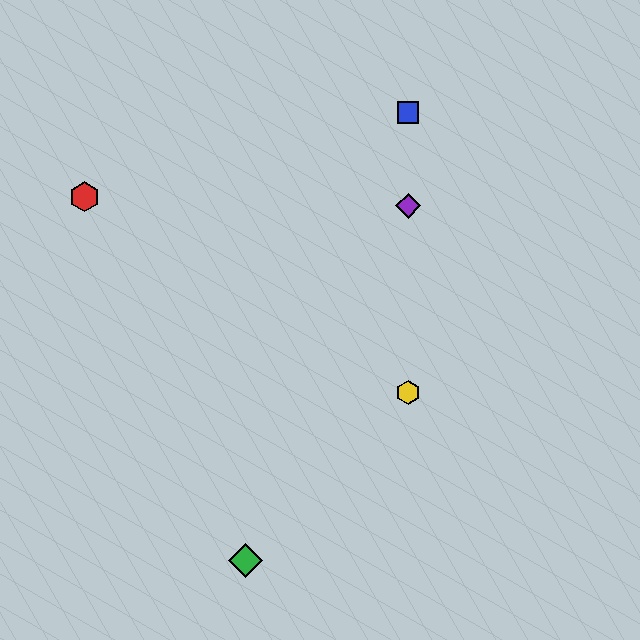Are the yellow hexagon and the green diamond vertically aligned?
No, the yellow hexagon is at x≈408 and the green diamond is at x≈245.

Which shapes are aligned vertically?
The blue square, the yellow hexagon, the purple diamond are aligned vertically.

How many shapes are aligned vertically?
3 shapes (the blue square, the yellow hexagon, the purple diamond) are aligned vertically.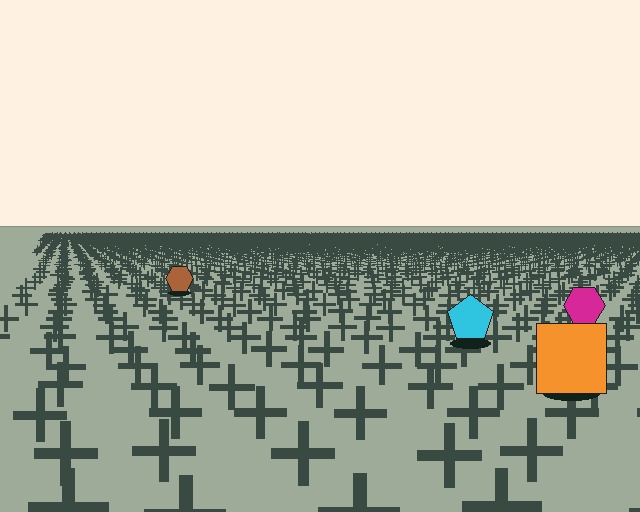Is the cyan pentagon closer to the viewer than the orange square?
No. The orange square is closer — you can tell from the texture gradient: the ground texture is coarser near it.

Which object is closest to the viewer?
The orange square is closest. The texture marks near it are larger and more spread out.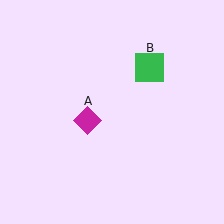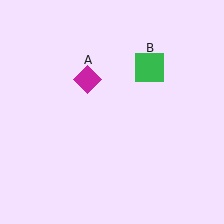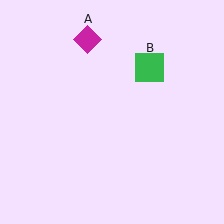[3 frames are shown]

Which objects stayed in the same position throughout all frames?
Green square (object B) remained stationary.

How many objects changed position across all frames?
1 object changed position: magenta diamond (object A).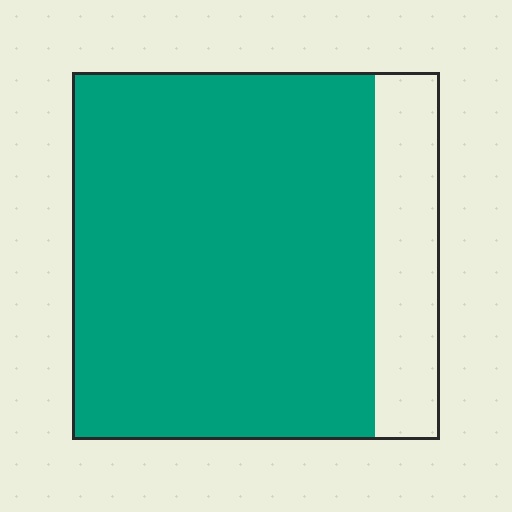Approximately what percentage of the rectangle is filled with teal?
Approximately 80%.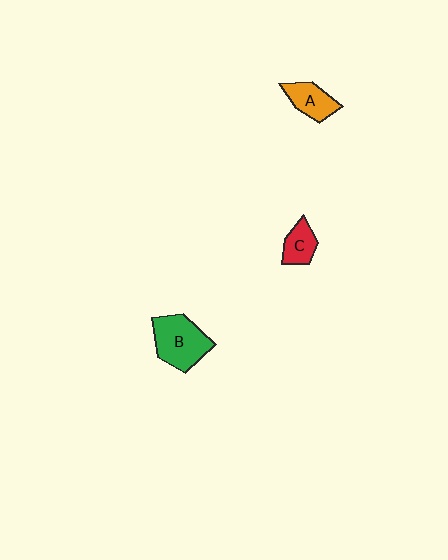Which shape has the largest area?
Shape B (green).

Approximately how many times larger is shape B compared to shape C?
Approximately 2.0 times.